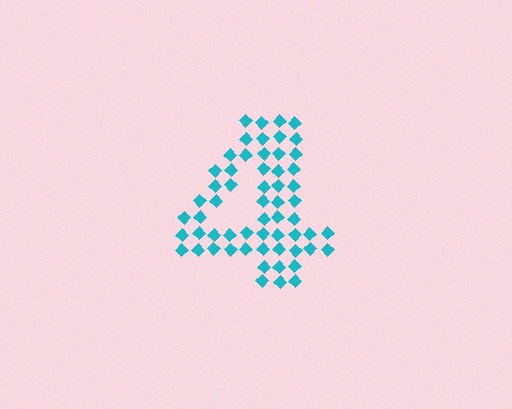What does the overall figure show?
The overall figure shows the digit 4.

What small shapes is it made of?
It is made of small diamonds.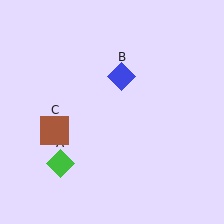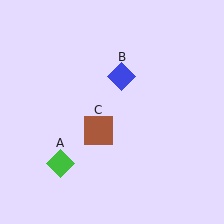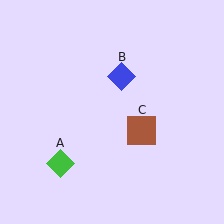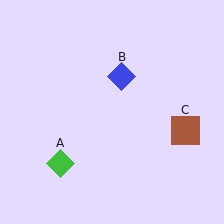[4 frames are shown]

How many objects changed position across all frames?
1 object changed position: brown square (object C).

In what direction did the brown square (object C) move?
The brown square (object C) moved right.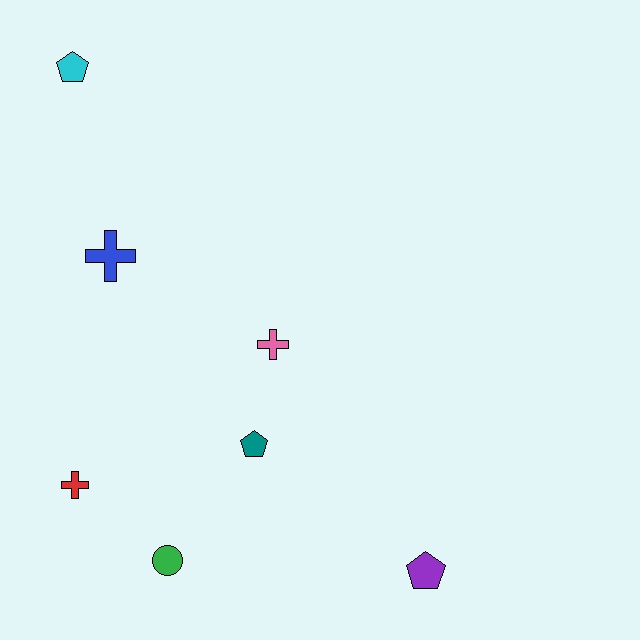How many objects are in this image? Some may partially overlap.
There are 7 objects.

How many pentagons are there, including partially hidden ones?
There are 3 pentagons.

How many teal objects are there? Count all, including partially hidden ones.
There is 1 teal object.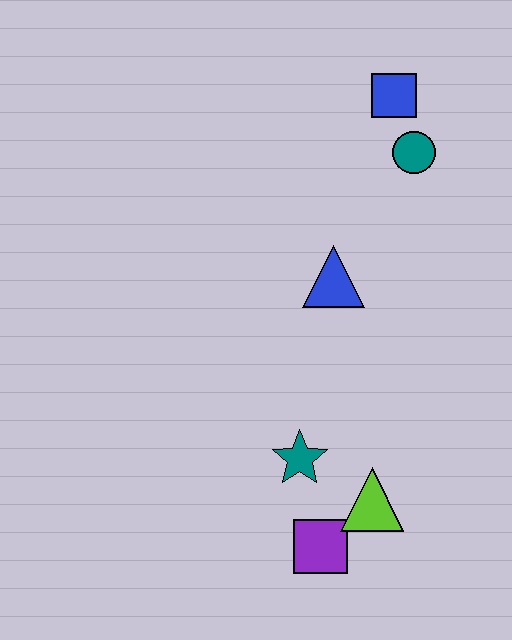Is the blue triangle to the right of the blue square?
No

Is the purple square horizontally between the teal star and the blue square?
Yes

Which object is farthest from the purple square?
The blue square is farthest from the purple square.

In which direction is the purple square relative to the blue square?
The purple square is below the blue square.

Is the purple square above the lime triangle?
No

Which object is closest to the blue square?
The teal circle is closest to the blue square.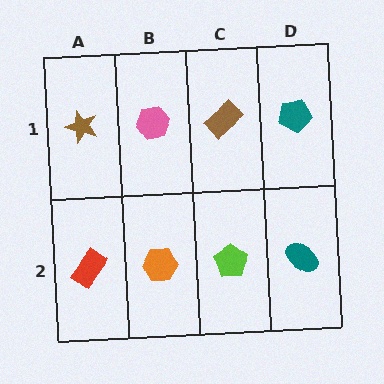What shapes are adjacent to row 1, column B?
An orange hexagon (row 2, column B), a brown star (row 1, column A), a brown rectangle (row 1, column C).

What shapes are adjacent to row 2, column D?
A teal pentagon (row 1, column D), a lime pentagon (row 2, column C).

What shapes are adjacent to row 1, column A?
A red rectangle (row 2, column A), a pink hexagon (row 1, column B).